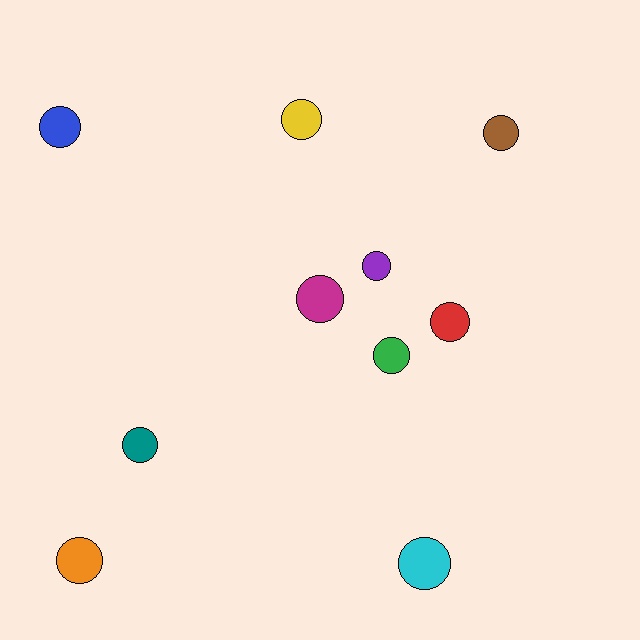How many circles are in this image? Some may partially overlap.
There are 10 circles.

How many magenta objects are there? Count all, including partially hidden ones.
There is 1 magenta object.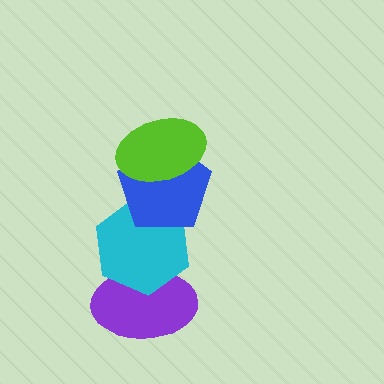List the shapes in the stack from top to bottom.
From top to bottom: the lime ellipse, the blue pentagon, the cyan hexagon, the purple ellipse.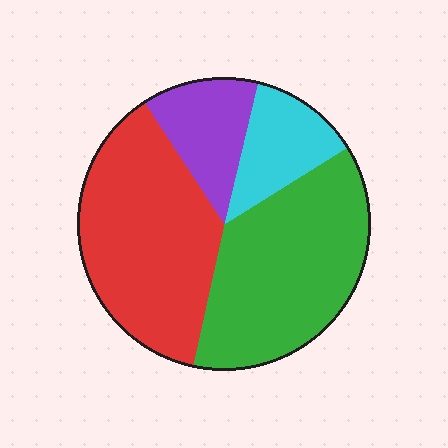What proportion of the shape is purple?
Purple covers around 15% of the shape.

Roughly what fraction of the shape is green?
Green takes up between a quarter and a half of the shape.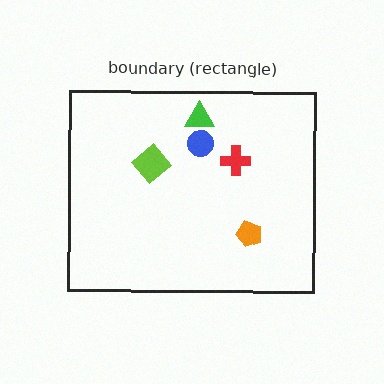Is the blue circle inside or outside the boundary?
Inside.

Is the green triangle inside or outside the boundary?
Inside.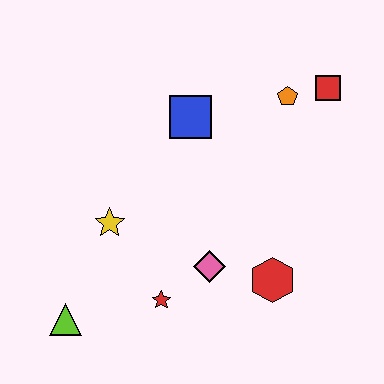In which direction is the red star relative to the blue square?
The red star is below the blue square.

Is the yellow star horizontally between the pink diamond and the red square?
No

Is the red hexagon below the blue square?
Yes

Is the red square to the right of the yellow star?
Yes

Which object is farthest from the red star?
The red square is farthest from the red star.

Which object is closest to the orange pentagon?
The red square is closest to the orange pentagon.